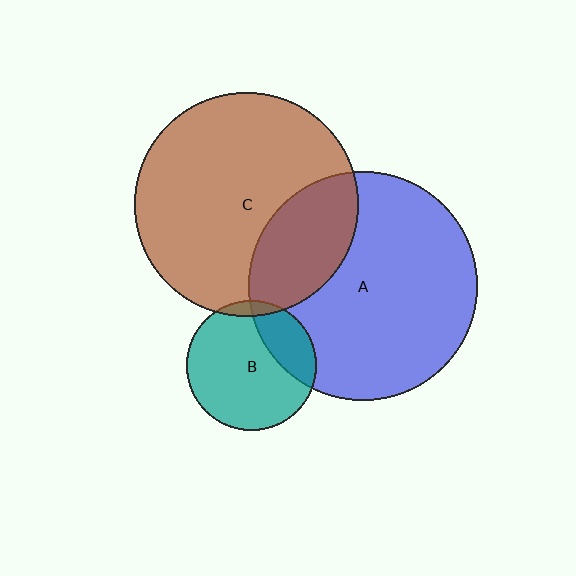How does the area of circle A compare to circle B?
Approximately 3.1 times.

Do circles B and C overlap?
Yes.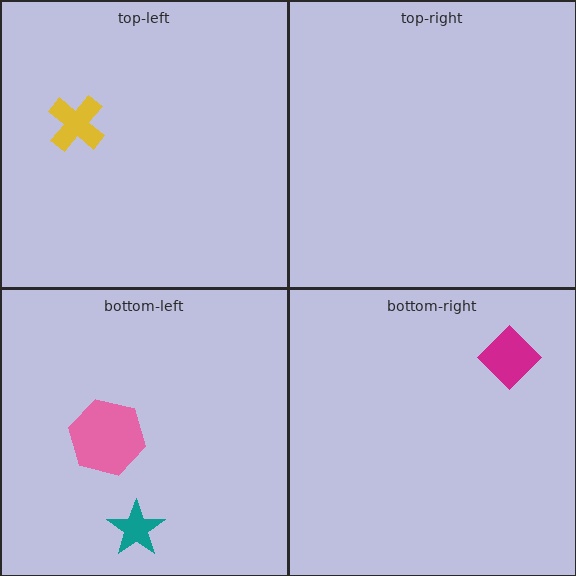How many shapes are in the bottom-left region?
2.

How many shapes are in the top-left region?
1.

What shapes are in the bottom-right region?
The magenta diamond.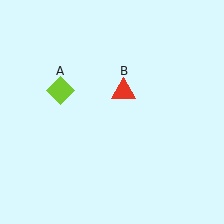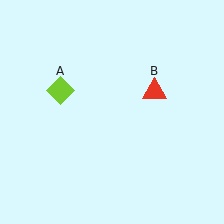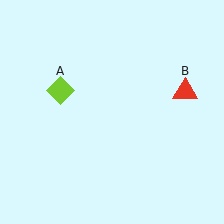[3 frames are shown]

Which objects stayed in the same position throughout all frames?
Lime diamond (object A) remained stationary.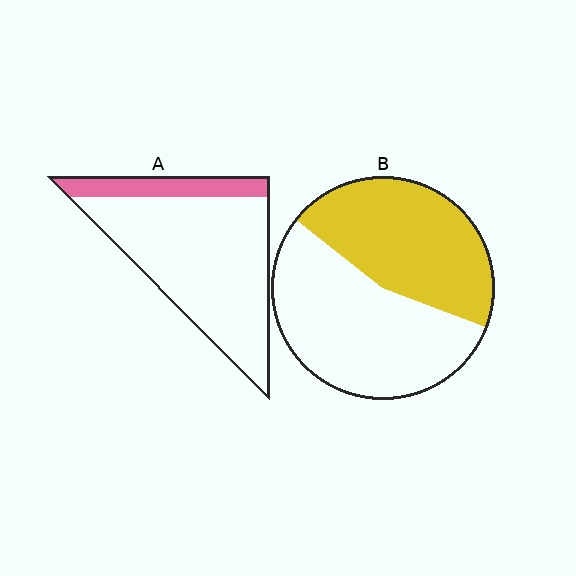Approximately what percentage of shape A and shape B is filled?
A is approximately 20% and B is approximately 45%.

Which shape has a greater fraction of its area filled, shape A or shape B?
Shape B.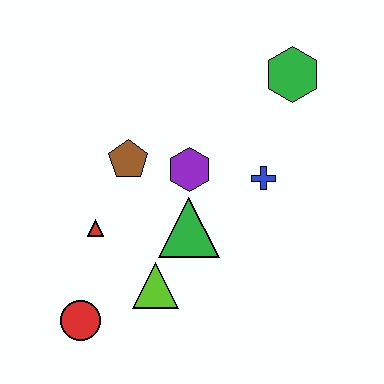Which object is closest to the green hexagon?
The blue cross is closest to the green hexagon.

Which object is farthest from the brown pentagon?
The green hexagon is farthest from the brown pentagon.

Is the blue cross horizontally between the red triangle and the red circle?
No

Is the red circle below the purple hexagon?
Yes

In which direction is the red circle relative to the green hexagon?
The red circle is below the green hexagon.